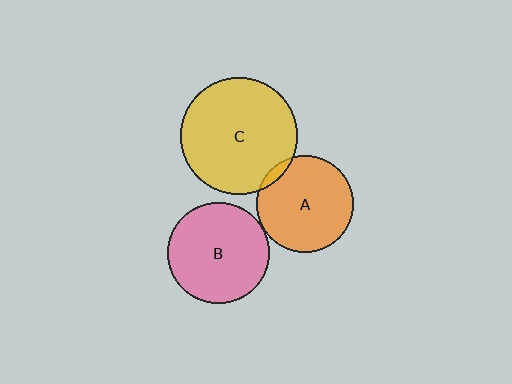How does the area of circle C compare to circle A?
Approximately 1.4 times.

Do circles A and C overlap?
Yes.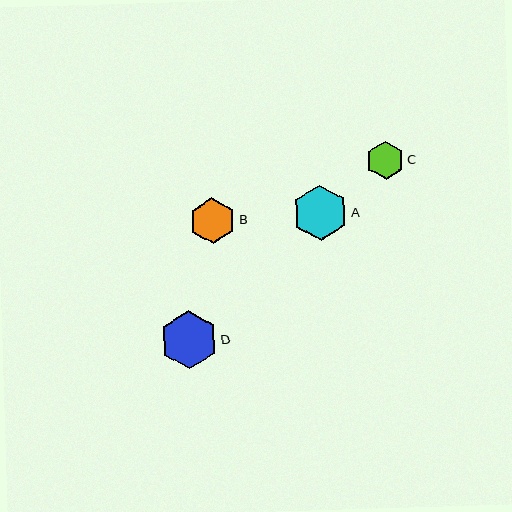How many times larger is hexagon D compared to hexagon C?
Hexagon D is approximately 1.5 times the size of hexagon C.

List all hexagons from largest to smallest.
From largest to smallest: D, A, B, C.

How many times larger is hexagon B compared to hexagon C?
Hexagon B is approximately 1.2 times the size of hexagon C.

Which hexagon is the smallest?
Hexagon C is the smallest with a size of approximately 38 pixels.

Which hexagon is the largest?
Hexagon D is the largest with a size of approximately 58 pixels.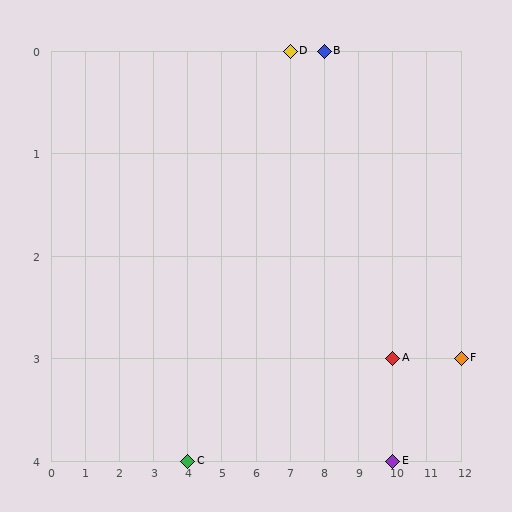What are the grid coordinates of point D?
Point D is at grid coordinates (7, 0).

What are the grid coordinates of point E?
Point E is at grid coordinates (10, 4).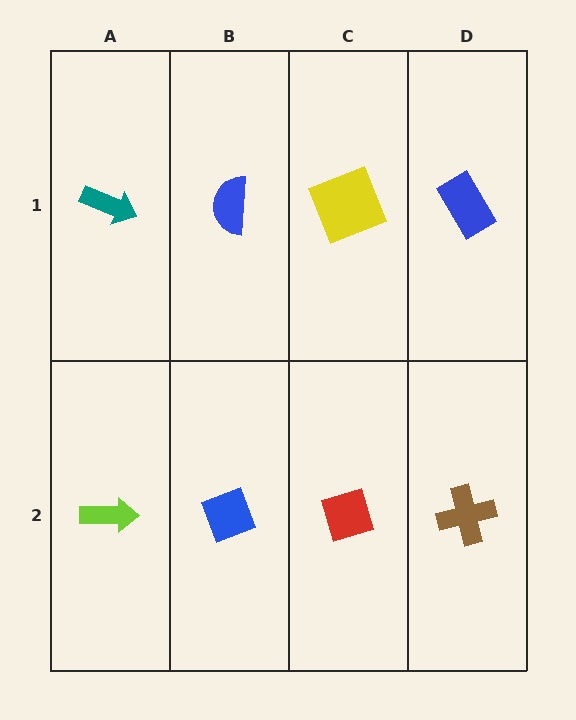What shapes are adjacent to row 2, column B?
A blue semicircle (row 1, column B), a lime arrow (row 2, column A), a red diamond (row 2, column C).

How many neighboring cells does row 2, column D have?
2.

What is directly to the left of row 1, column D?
A yellow square.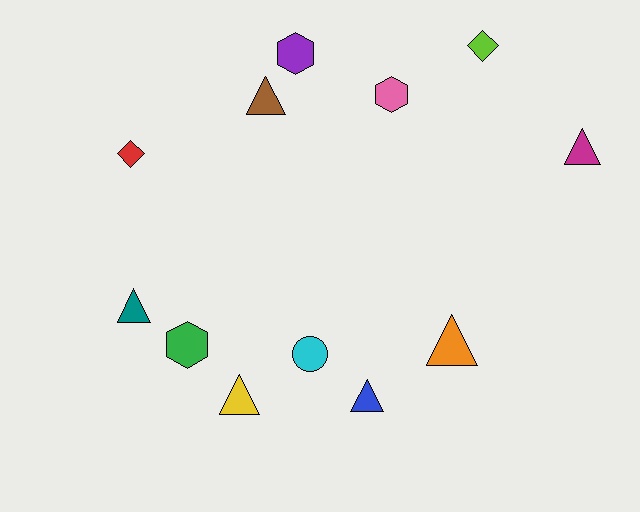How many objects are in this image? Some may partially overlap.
There are 12 objects.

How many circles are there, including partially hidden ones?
There is 1 circle.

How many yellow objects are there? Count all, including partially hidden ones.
There is 1 yellow object.